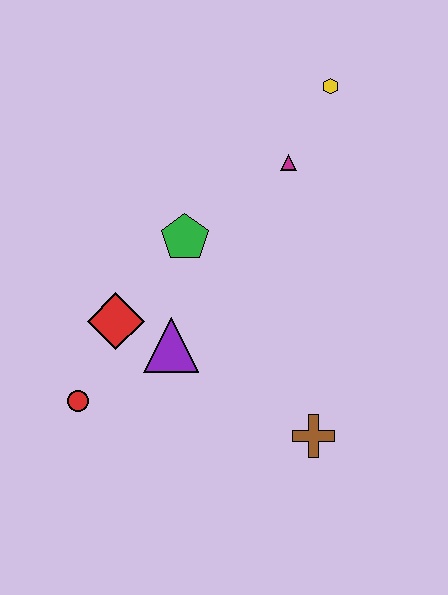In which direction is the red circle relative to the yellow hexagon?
The red circle is below the yellow hexagon.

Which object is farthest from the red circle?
The yellow hexagon is farthest from the red circle.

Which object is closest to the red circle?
The red diamond is closest to the red circle.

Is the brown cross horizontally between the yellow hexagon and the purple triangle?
Yes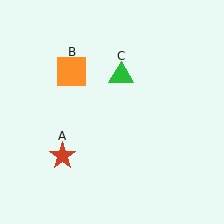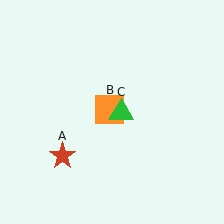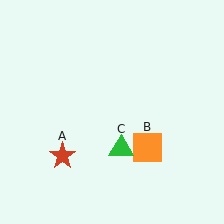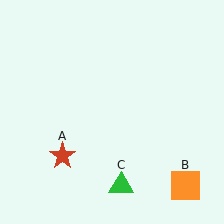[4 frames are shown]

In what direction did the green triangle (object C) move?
The green triangle (object C) moved down.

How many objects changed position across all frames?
2 objects changed position: orange square (object B), green triangle (object C).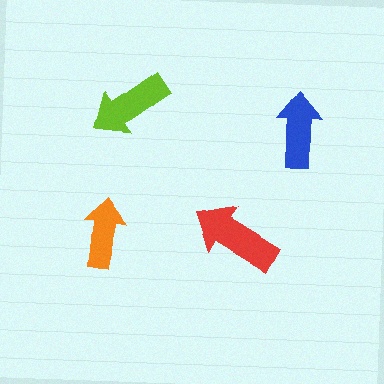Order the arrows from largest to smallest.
the red one, the lime one, the blue one, the orange one.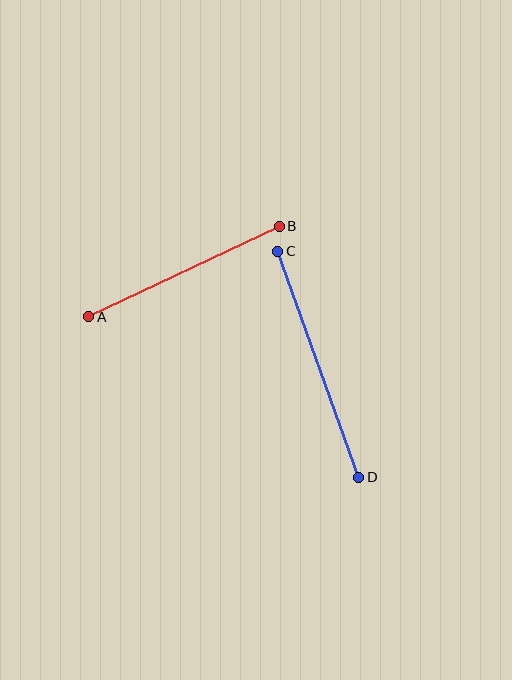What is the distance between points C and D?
The distance is approximately 240 pixels.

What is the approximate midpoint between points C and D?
The midpoint is at approximately (318, 364) pixels.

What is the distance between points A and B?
The distance is approximately 211 pixels.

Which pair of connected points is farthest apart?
Points C and D are farthest apart.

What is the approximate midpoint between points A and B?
The midpoint is at approximately (184, 272) pixels.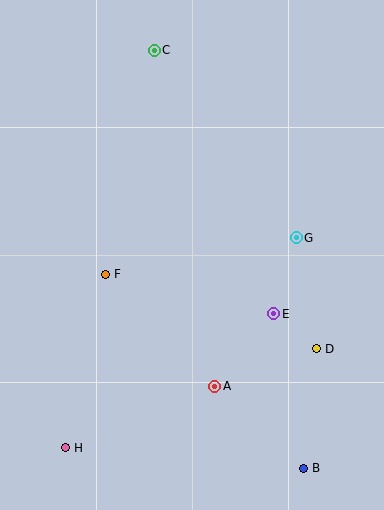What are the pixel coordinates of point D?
Point D is at (317, 349).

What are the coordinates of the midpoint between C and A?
The midpoint between C and A is at (185, 218).